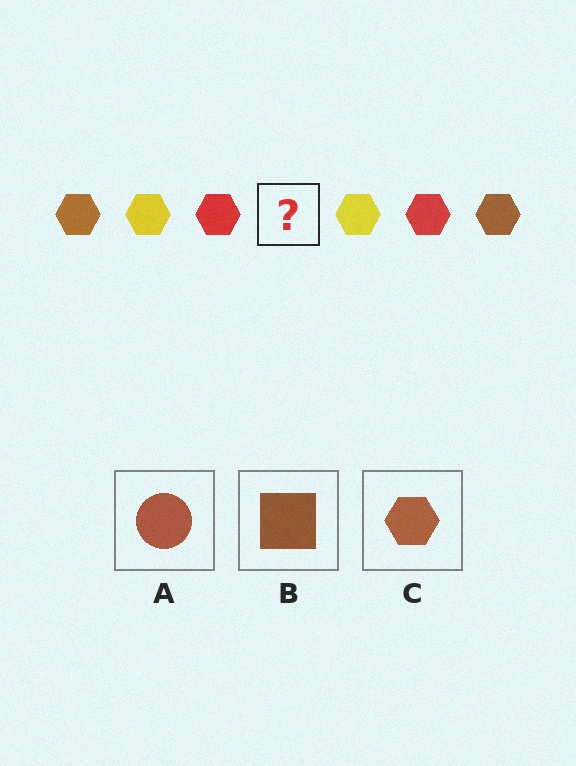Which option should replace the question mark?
Option C.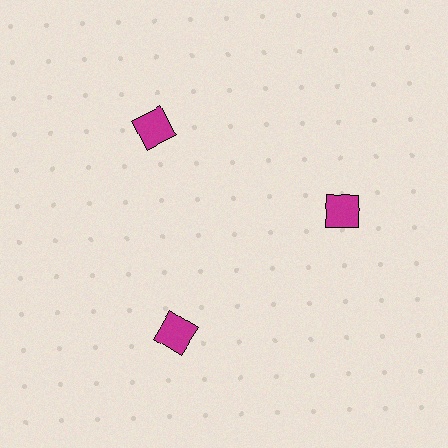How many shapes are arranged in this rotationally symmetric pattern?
There are 3 shapes, arranged in 3 groups of 1.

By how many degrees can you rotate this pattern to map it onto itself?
The pattern maps onto itself every 120 degrees of rotation.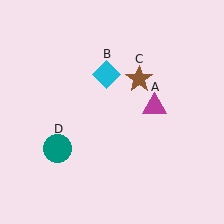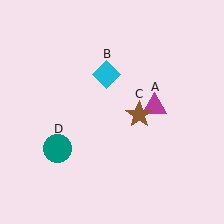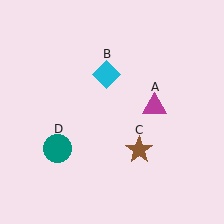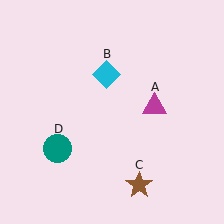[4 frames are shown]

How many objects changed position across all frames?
1 object changed position: brown star (object C).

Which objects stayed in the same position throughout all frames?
Magenta triangle (object A) and cyan diamond (object B) and teal circle (object D) remained stationary.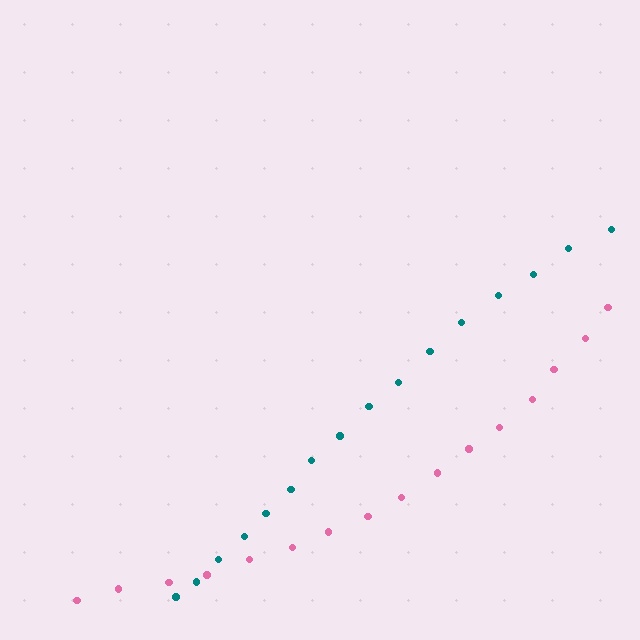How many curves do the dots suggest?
There are 2 distinct paths.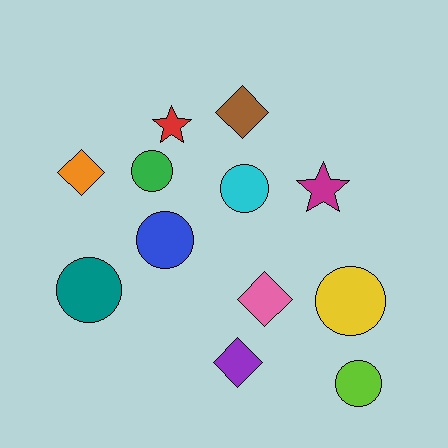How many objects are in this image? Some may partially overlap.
There are 12 objects.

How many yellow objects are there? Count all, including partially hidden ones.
There is 1 yellow object.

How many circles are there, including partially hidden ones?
There are 6 circles.